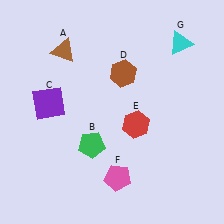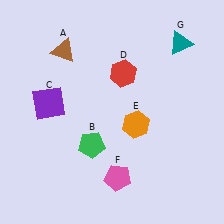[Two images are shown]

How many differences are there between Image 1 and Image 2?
There are 3 differences between the two images.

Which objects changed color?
D changed from brown to red. E changed from red to orange. G changed from cyan to teal.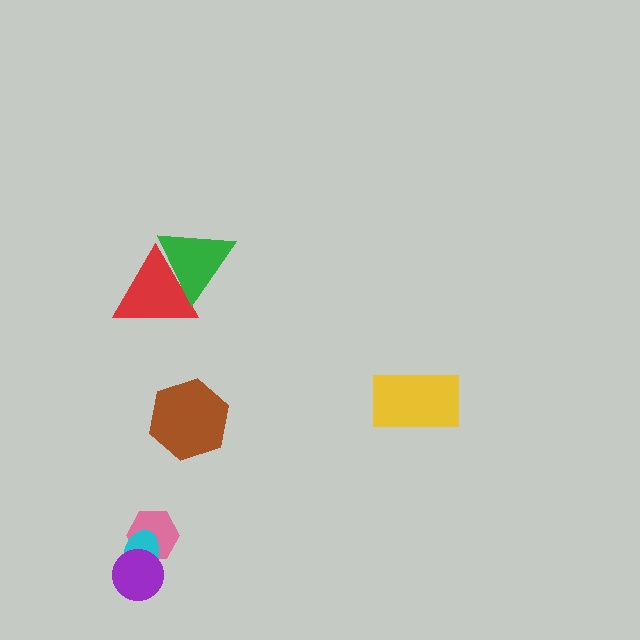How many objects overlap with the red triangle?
1 object overlaps with the red triangle.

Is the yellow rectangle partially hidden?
No, no other shape covers it.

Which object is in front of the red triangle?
The green triangle is in front of the red triangle.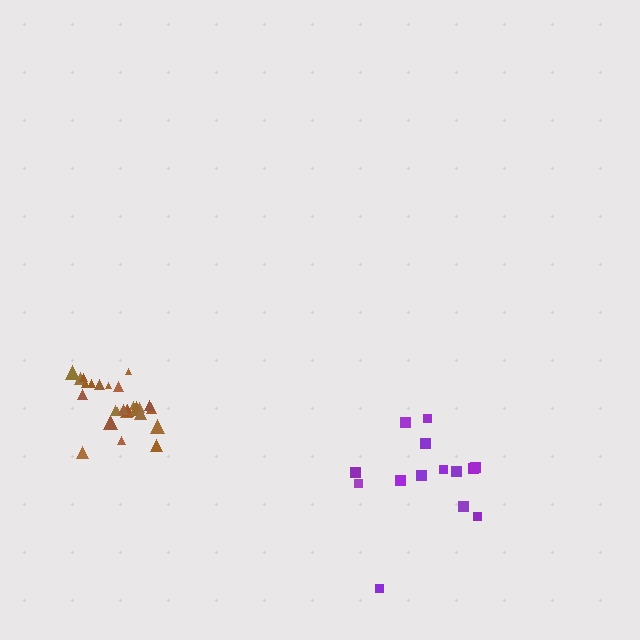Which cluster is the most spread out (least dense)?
Purple.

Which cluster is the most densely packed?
Brown.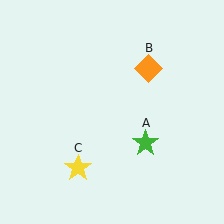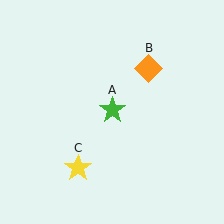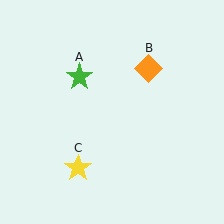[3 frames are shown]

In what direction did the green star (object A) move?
The green star (object A) moved up and to the left.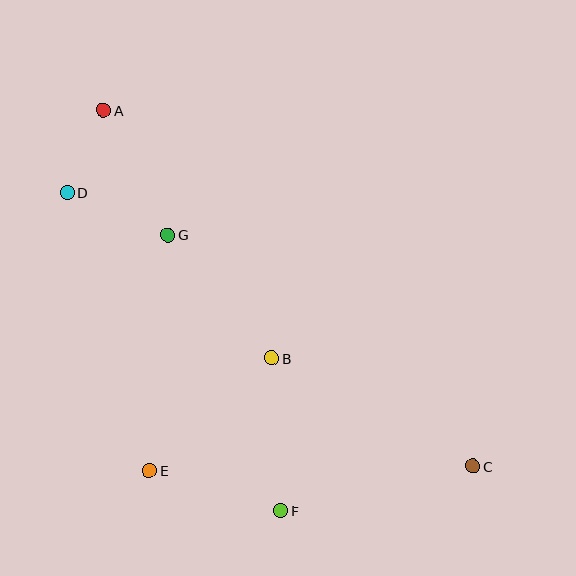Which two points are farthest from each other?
Points A and C are farthest from each other.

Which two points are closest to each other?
Points A and D are closest to each other.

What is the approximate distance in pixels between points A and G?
The distance between A and G is approximately 140 pixels.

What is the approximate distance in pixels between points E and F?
The distance between E and F is approximately 138 pixels.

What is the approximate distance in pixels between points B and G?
The distance between B and G is approximately 161 pixels.